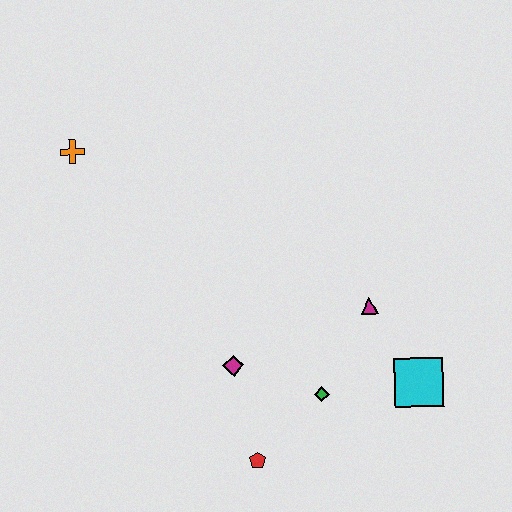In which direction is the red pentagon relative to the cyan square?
The red pentagon is to the left of the cyan square.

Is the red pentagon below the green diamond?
Yes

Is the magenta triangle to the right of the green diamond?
Yes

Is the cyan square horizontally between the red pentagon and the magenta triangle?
No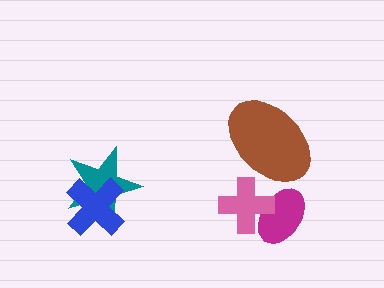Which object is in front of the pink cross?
The brown ellipse is in front of the pink cross.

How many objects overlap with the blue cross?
1 object overlaps with the blue cross.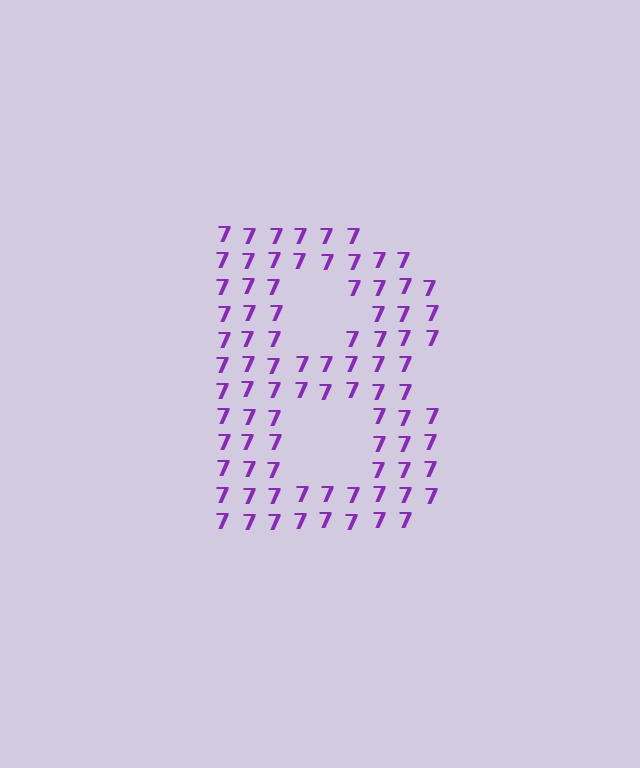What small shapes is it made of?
It is made of small digit 7's.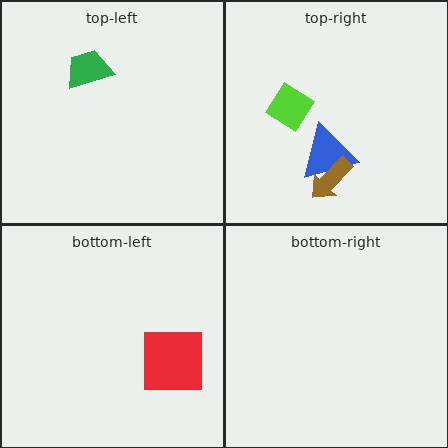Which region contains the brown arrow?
The top-right region.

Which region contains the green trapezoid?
The top-left region.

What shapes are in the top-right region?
The blue triangle, the lime diamond, the brown arrow.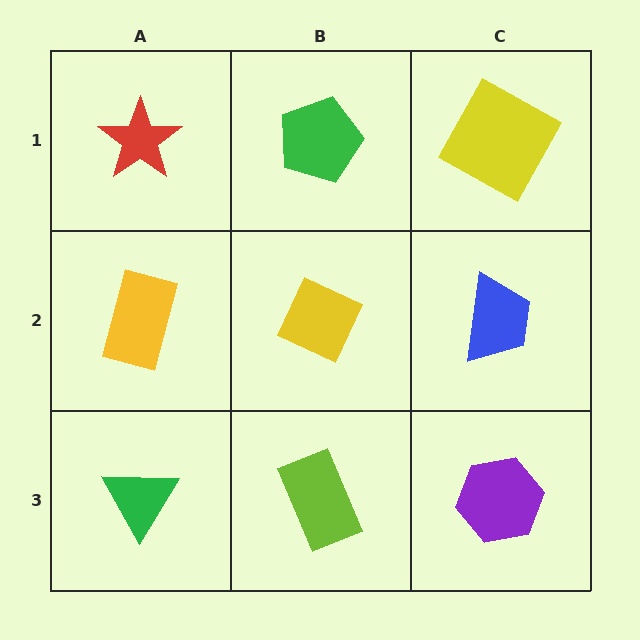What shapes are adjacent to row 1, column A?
A yellow rectangle (row 2, column A), a green pentagon (row 1, column B).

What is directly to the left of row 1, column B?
A red star.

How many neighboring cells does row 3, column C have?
2.